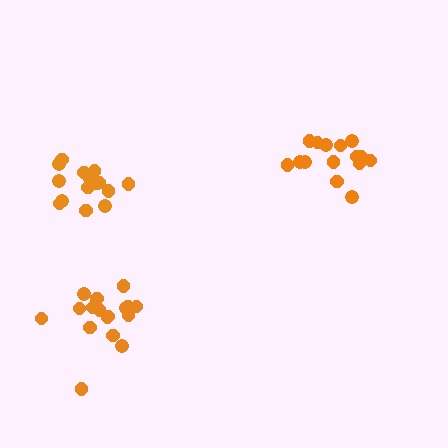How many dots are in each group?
Group 1: 17 dots, Group 2: 15 dots, Group 3: 15 dots (47 total).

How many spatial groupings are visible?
There are 3 spatial groupings.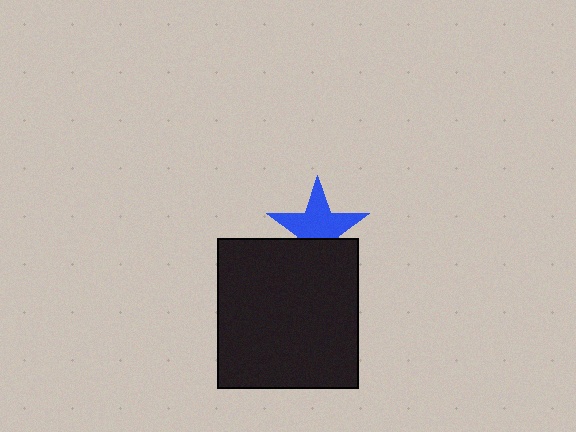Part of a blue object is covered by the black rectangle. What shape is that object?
It is a star.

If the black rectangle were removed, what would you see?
You would see the complete blue star.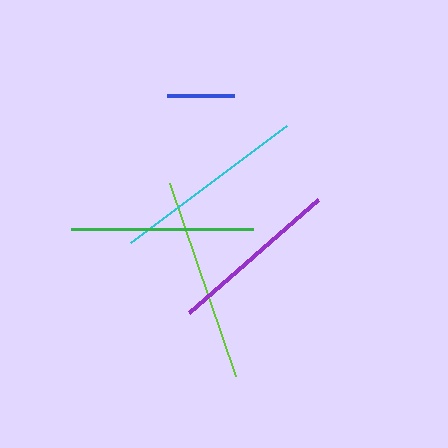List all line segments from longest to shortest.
From longest to shortest: lime, cyan, green, purple, blue.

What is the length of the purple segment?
The purple segment is approximately 171 pixels long.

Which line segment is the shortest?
The blue line is the shortest at approximately 67 pixels.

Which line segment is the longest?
The lime line is the longest at approximately 204 pixels.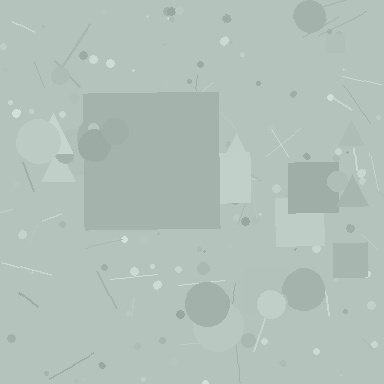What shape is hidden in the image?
A square is hidden in the image.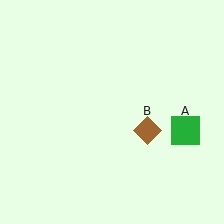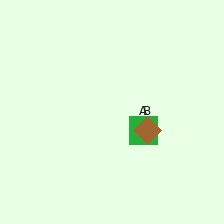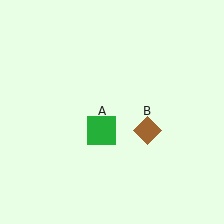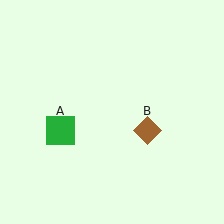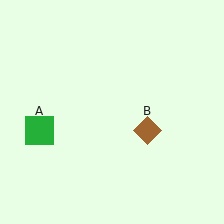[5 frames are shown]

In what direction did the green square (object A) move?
The green square (object A) moved left.